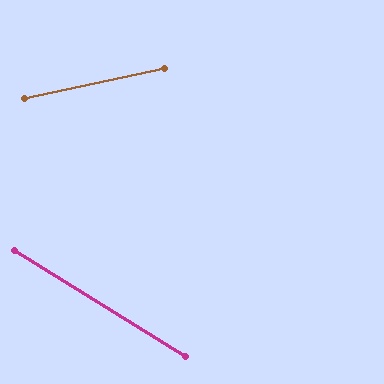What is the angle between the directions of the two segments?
Approximately 44 degrees.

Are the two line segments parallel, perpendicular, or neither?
Neither parallel nor perpendicular — they differ by about 44°.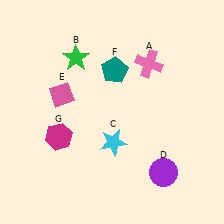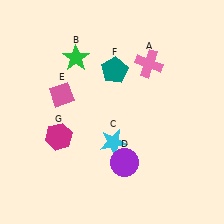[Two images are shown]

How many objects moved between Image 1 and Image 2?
1 object moved between the two images.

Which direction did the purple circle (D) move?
The purple circle (D) moved left.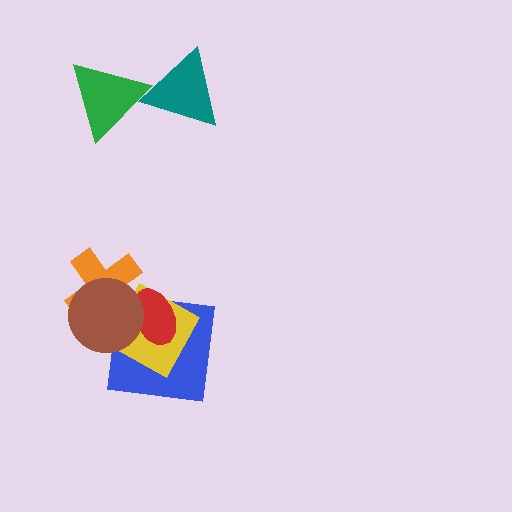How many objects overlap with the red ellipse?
4 objects overlap with the red ellipse.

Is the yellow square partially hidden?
Yes, it is partially covered by another shape.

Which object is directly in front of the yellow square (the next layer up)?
The red ellipse is directly in front of the yellow square.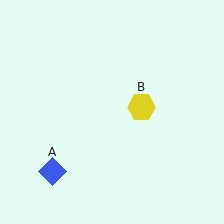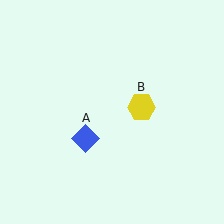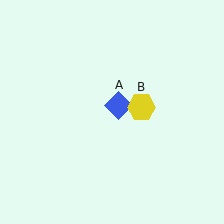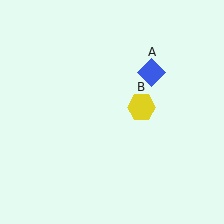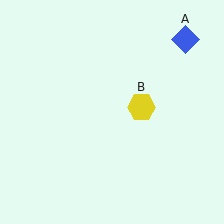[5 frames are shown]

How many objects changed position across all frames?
1 object changed position: blue diamond (object A).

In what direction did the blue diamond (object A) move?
The blue diamond (object A) moved up and to the right.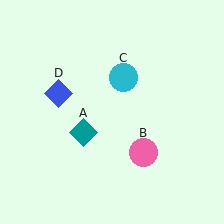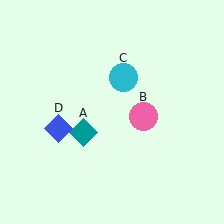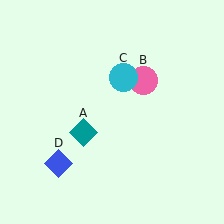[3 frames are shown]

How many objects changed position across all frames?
2 objects changed position: pink circle (object B), blue diamond (object D).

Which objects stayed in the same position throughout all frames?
Teal diamond (object A) and cyan circle (object C) remained stationary.